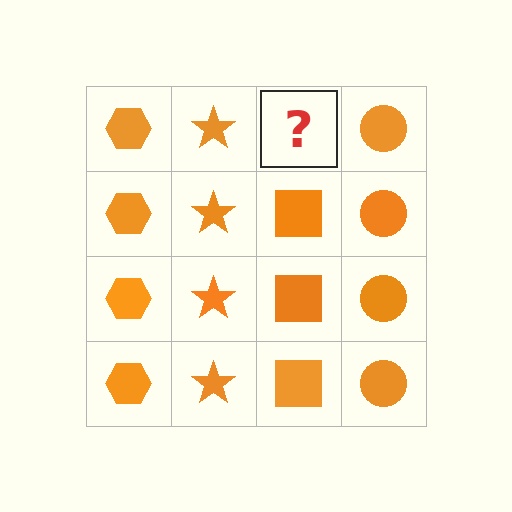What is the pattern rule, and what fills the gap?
The rule is that each column has a consistent shape. The gap should be filled with an orange square.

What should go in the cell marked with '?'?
The missing cell should contain an orange square.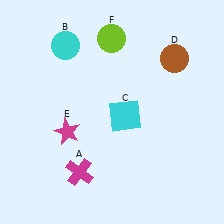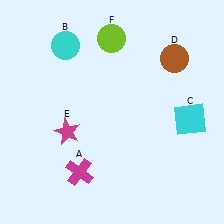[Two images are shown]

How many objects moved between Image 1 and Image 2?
1 object moved between the two images.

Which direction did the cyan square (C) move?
The cyan square (C) moved right.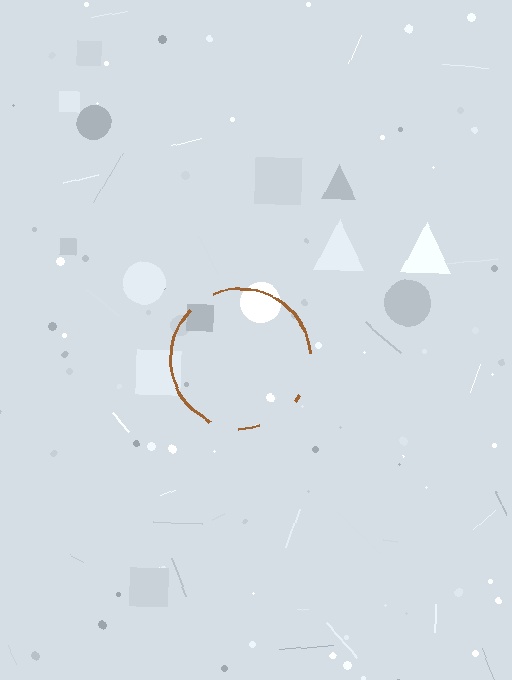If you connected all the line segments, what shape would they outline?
They would outline a circle.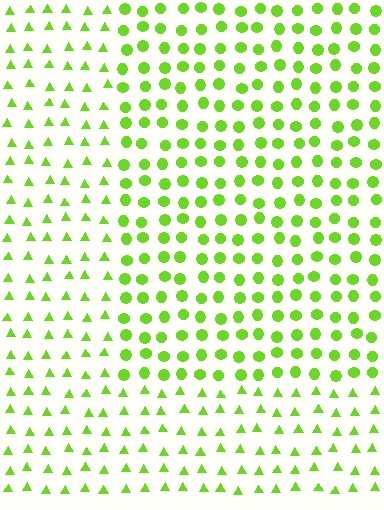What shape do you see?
I see a rectangle.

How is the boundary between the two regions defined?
The boundary is defined by a change in element shape: circles inside vs. triangles outside. All elements share the same color and spacing.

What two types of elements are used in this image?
The image uses circles inside the rectangle region and triangles outside it.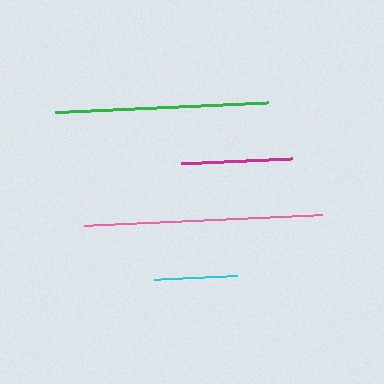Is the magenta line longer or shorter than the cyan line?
The magenta line is longer than the cyan line.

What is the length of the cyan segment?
The cyan segment is approximately 83 pixels long.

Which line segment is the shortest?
The cyan line is the shortest at approximately 83 pixels.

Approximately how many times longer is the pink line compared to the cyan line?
The pink line is approximately 2.9 times the length of the cyan line.